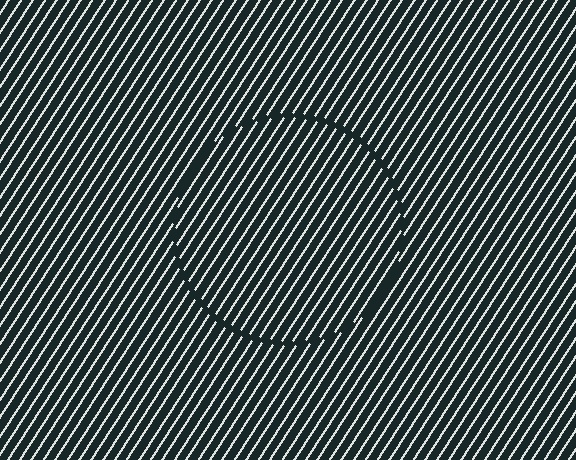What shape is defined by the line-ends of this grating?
An illusory circle. The interior of the shape contains the same grating, shifted by half a period — the contour is defined by the phase discontinuity where line-ends from the inner and outer gratings abut.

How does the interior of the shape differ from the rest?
The interior of the shape contains the same grating, shifted by half a period — the contour is defined by the phase discontinuity where line-ends from the inner and outer gratings abut.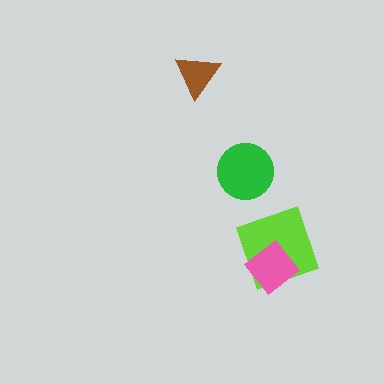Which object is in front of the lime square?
The pink diamond is in front of the lime square.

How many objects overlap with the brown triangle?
0 objects overlap with the brown triangle.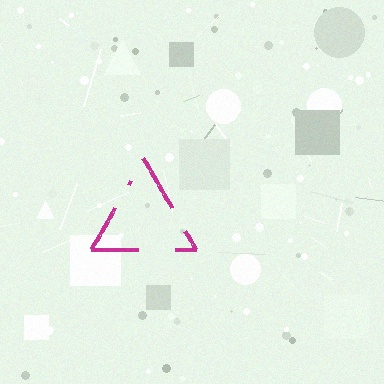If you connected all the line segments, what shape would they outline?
They would outline a triangle.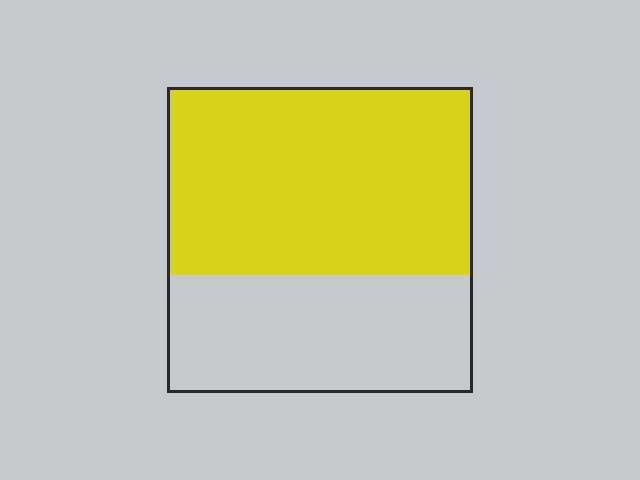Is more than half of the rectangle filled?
Yes.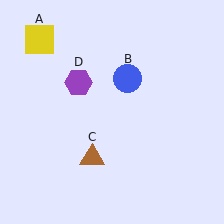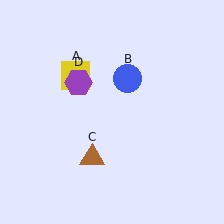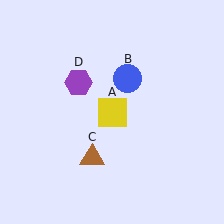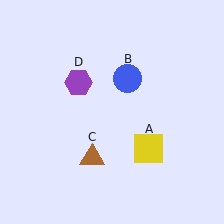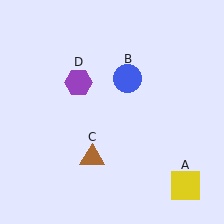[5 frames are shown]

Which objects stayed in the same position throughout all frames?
Blue circle (object B) and brown triangle (object C) and purple hexagon (object D) remained stationary.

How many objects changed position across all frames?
1 object changed position: yellow square (object A).